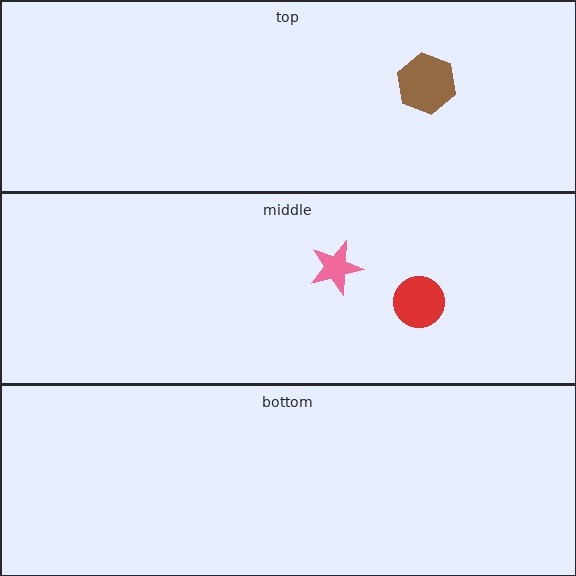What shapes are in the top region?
The brown hexagon.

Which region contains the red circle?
The middle region.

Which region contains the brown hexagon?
The top region.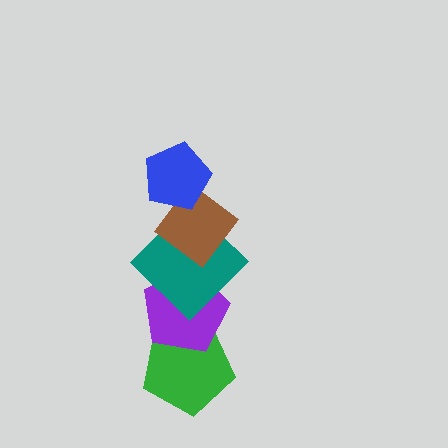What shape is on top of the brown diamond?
The blue pentagon is on top of the brown diamond.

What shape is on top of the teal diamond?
The brown diamond is on top of the teal diamond.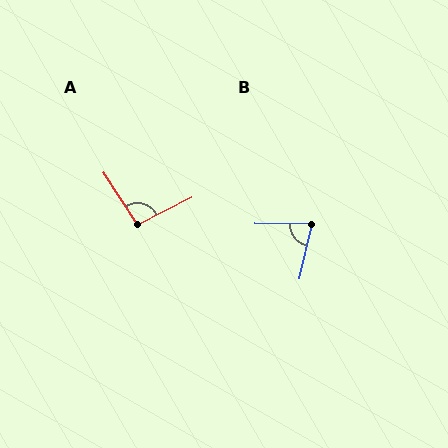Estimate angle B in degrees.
Approximately 77 degrees.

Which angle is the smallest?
B, at approximately 77 degrees.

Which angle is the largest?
A, at approximately 96 degrees.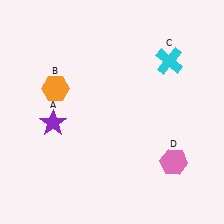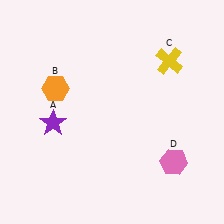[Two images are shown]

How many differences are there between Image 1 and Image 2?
There is 1 difference between the two images.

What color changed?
The cross (C) changed from cyan in Image 1 to yellow in Image 2.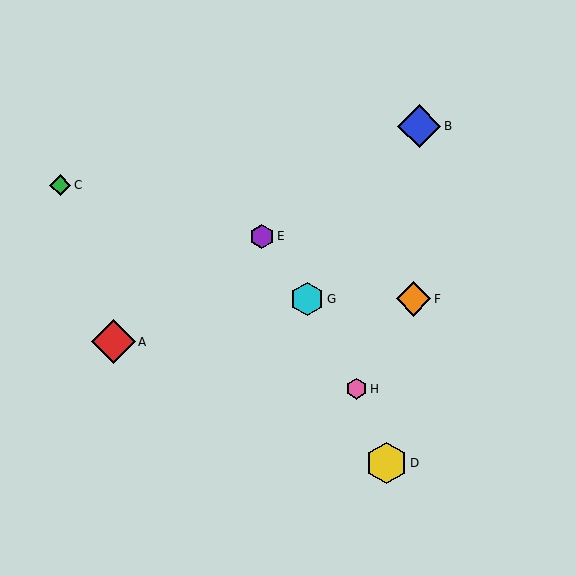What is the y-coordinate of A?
Object A is at y≈342.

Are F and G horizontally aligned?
Yes, both are at y≈299.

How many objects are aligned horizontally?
2 objects (F, G) are aligned horizontally.